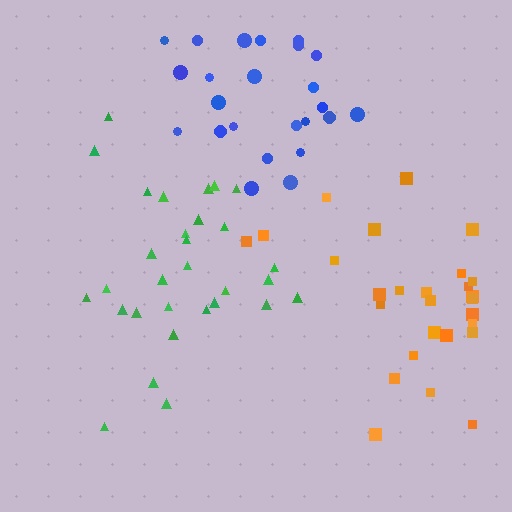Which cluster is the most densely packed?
Blue.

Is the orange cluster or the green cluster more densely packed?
Green.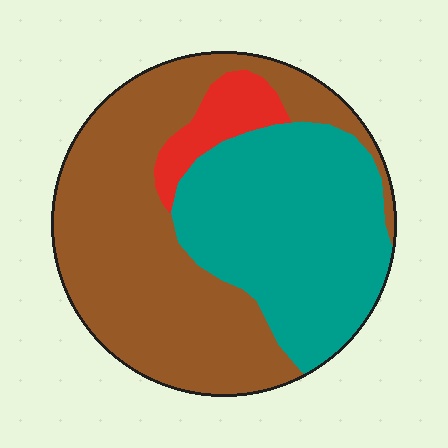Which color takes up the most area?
Brown, at roughly 55%.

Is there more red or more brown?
Brown.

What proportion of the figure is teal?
Teal takes up about two fifths (2/5) of the figure.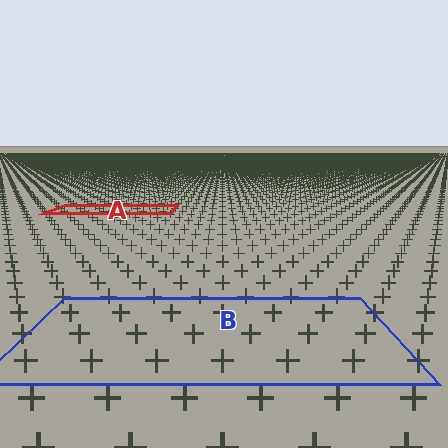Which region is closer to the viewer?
Region B is closer. The texture elements there are larger and more spread out.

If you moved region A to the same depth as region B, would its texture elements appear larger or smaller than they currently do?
They would appear larger. At a closer depth, the same texture elements are projected at a bigger on-screen size.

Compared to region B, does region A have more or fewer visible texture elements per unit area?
Region A has more texture elements per unit area — they are packed more densely because it is farther away.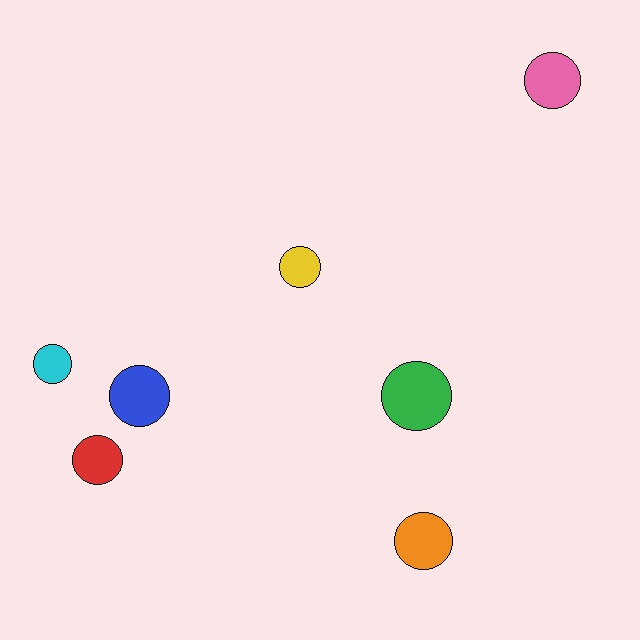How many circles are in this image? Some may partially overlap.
There are 7 circles.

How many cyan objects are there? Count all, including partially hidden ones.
There is 1 cyan object.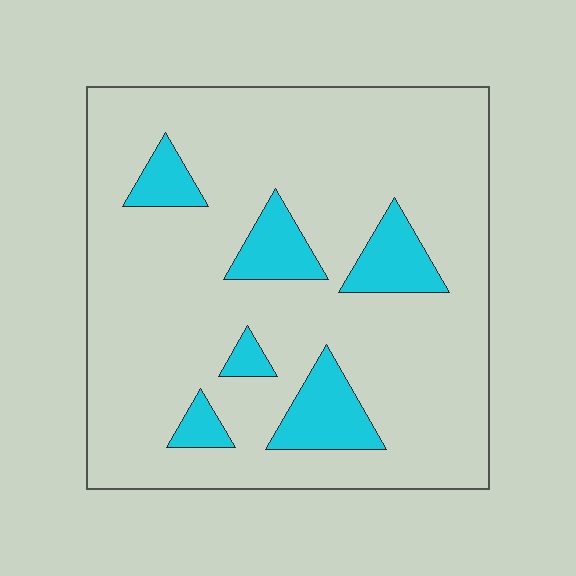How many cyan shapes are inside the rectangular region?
6.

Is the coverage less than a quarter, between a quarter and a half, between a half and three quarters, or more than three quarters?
Less than a quarter.